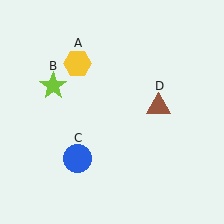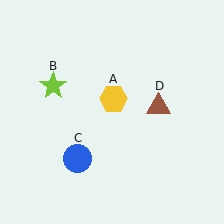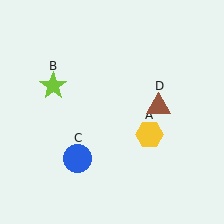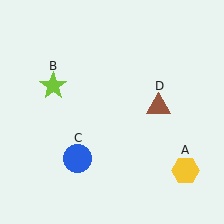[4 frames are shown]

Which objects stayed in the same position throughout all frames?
Lime star (object B) and blue circle (object C) and brown triangle (object D) remained stationary.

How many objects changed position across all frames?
1 object changed position: yellow hexagon (object A).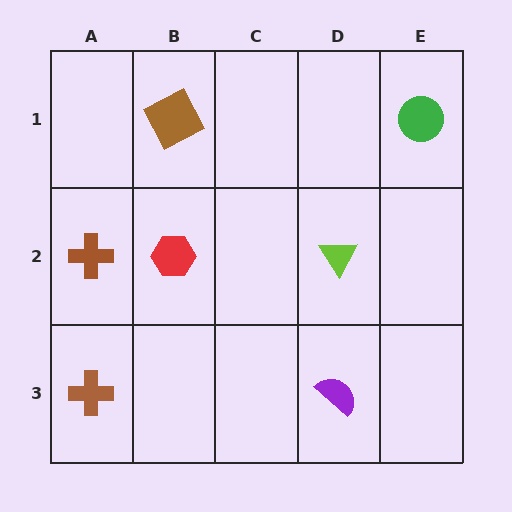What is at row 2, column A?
A brown cross.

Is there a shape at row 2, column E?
No, that cell is empty.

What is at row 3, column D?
A purple semicircle.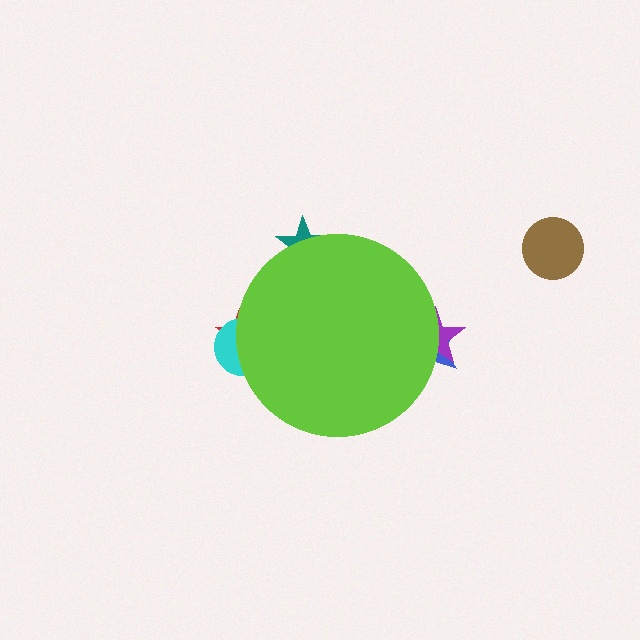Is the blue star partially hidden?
Yes, the blue star is partially hidden behind the lime circle.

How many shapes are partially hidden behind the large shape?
5 shapes are partially hidden.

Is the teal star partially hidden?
Yes, the teal star is partially hidden behind the lime circle.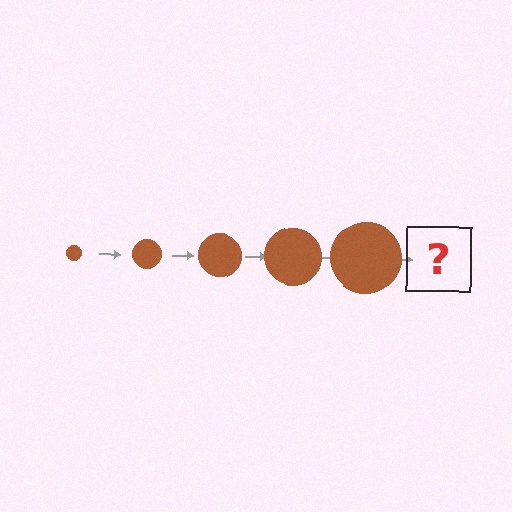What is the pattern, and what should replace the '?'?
The pattern is that the circle gets progressively larger each step. The '?' should be a brown circle, larger than the previous one.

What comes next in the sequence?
The next element should be a brown circle, larger than the previous one.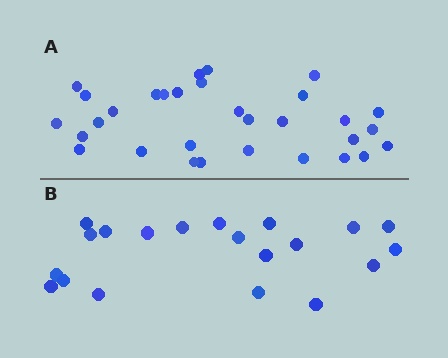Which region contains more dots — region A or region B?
Region A (the top region) has more dots.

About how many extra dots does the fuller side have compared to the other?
Region A has roughly 12 or so more dots than region B.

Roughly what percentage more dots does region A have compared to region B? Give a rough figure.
About 55% more.